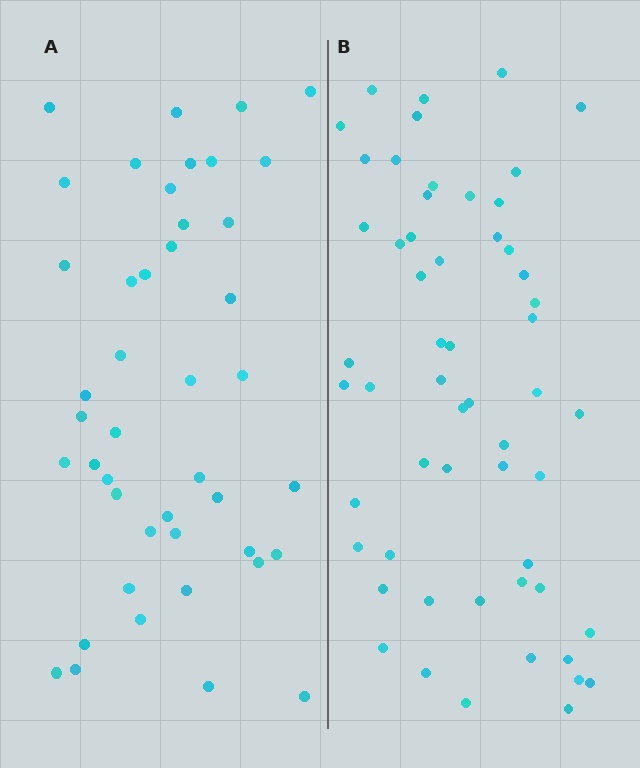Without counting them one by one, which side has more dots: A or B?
Region B (the right region) has more dots.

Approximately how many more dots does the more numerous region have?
Region B has roughly 12 or so more dots than region A.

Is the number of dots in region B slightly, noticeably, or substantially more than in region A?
Region B has noticeably more, but not dramatically so. The ratio is roughly 1.3 to 1.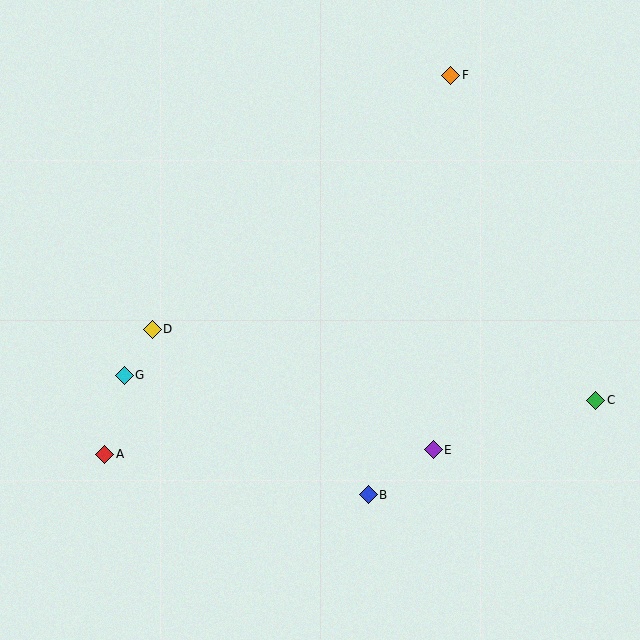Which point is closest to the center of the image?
Point D at (152, 329) is closest to the center.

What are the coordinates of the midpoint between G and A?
The midpoint between G and A is at (115, 415).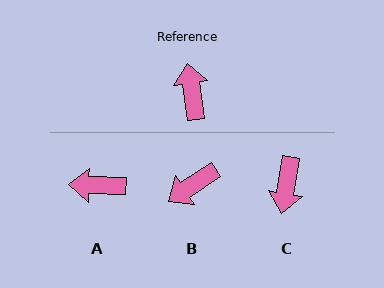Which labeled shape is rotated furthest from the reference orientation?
C, about 162 degrees away.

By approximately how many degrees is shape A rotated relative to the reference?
Approximately 81 degrees counter-clockwise.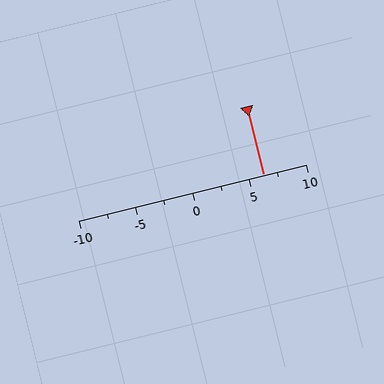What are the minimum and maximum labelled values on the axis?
The axis runs from -10 to 10.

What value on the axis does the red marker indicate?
The marker indicates approximately 6.2.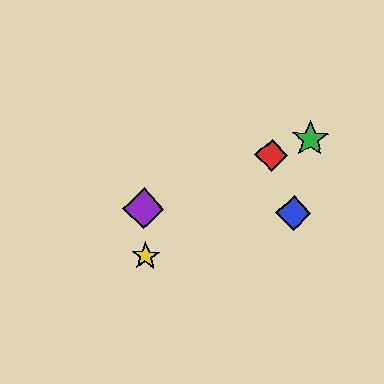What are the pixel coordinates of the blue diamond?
The blue diamond is at (294, 213).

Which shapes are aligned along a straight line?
The red diamond, the green star, the purple diamond are aligned along a straight line.